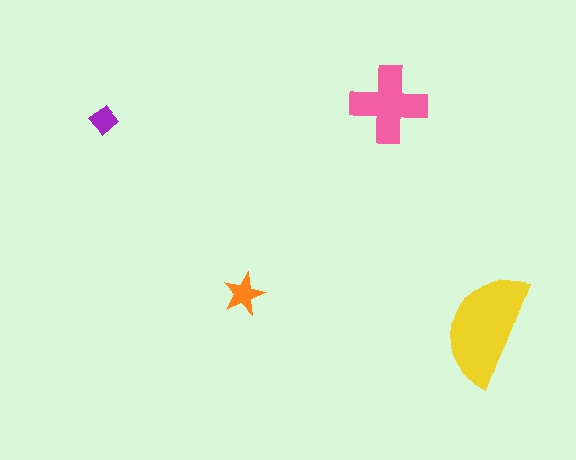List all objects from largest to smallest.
The yellow semicircle, the pink cross, the orange star, the purple diamond.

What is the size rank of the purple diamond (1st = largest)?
4th.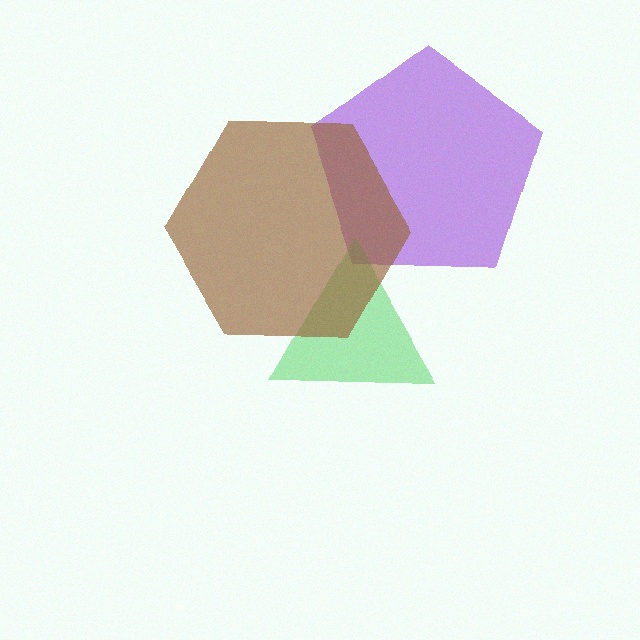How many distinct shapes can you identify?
There are 3 distinct shapes: a purple pentagon, a green triangle, a brown hexagon.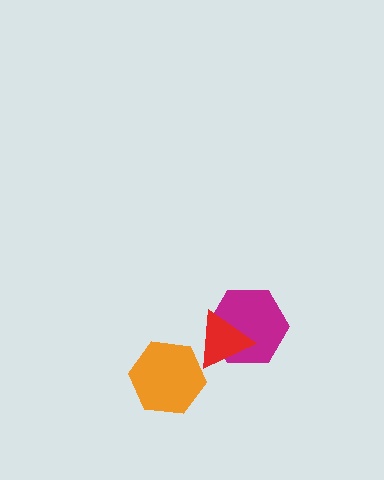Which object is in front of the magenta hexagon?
The red triangle is in front of the magenta hexagon.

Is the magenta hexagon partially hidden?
Yes, it is partially covered by another shape.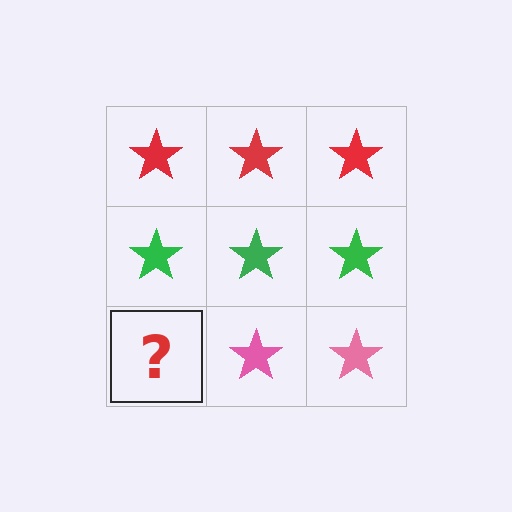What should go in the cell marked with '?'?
The missing cell should contain a pink star.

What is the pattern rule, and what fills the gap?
The rule is that each row has a consistent color. The gap should be filled with a pink star.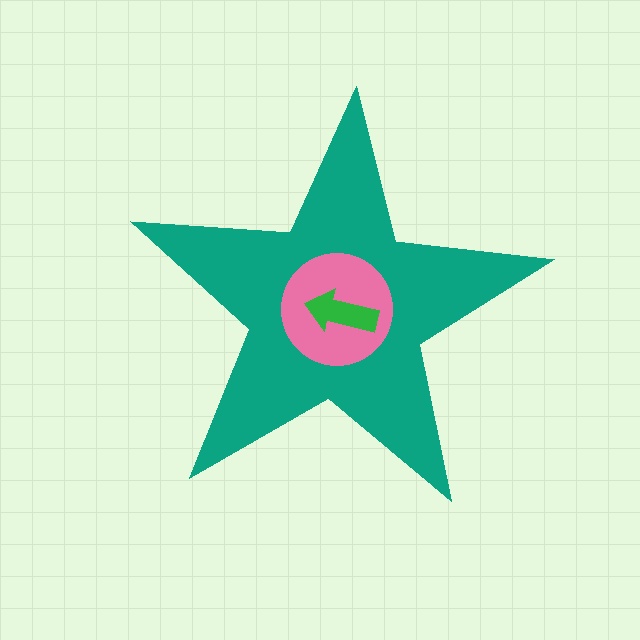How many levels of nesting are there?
3.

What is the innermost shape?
The green arrow.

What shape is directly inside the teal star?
The pink circle.